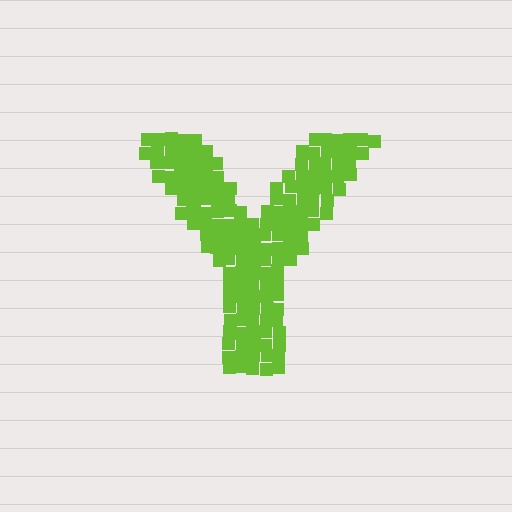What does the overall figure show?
The overall figure shows the letter Y.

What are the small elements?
The small elements are squares.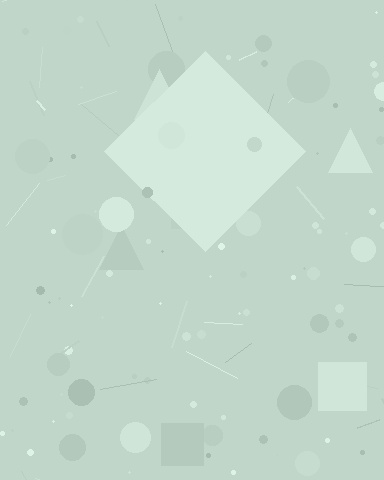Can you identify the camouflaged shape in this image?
The camouflaged shape is a diamond.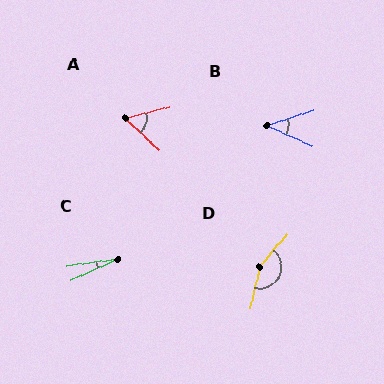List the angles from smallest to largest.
C (16°), B (42°), A (57°), D (152°).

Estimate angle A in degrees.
Approximately 57 degrees.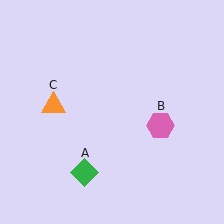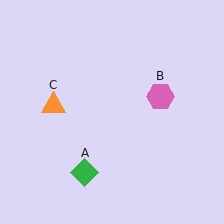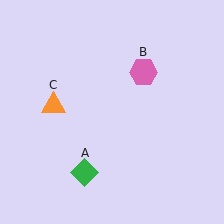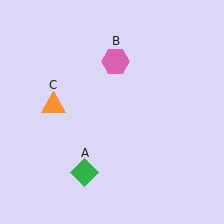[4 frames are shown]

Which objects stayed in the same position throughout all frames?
Green diamond (object A) and orange triangle (object C) remained stationary.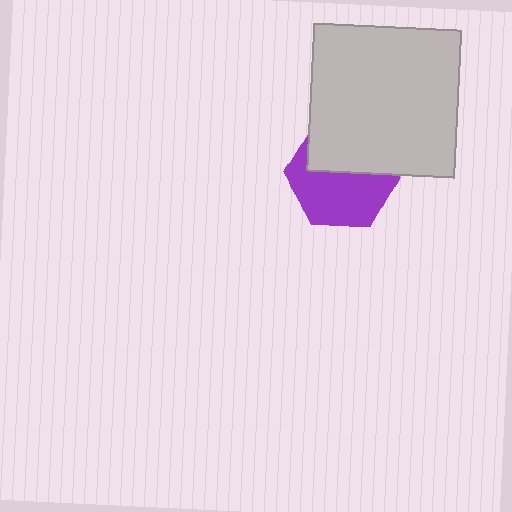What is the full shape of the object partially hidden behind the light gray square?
The partially hidden object is a purple hexagon.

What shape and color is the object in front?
The object in front is a light gray square.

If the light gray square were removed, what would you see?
You would see the complete purple hexagon.